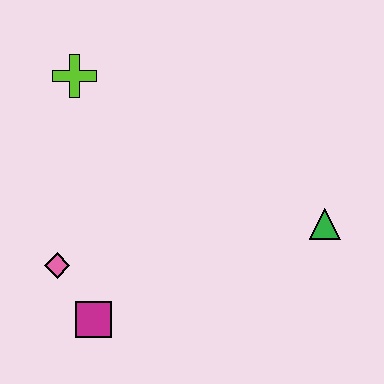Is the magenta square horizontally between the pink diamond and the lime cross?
No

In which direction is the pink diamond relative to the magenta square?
The pink diamond is above the magenta square.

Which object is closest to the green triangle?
The magenta square is closest to the green triangle.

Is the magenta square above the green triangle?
No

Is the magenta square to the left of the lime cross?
No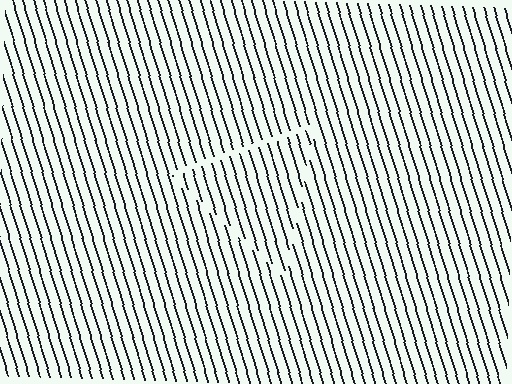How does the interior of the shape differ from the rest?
The interior of the shape contains the same grating, shifted by half a period — the contour is defined by the phase discontinuity where line-ends from the inner and outer gratings abut.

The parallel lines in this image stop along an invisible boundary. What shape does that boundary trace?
An illusory triangle. The interior of the shape contains the same grating, shifted by half a period — the contour is defined by the phase discontinuity where line-ends from the inner and outer gratings abut.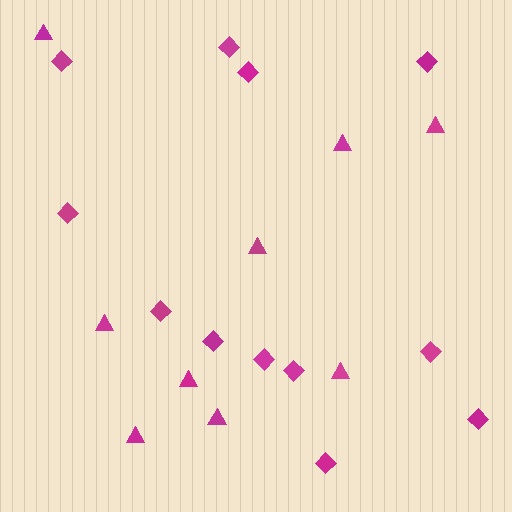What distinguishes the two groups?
There are 2 groups: one group of diamonds (12) and one group of triangles (9).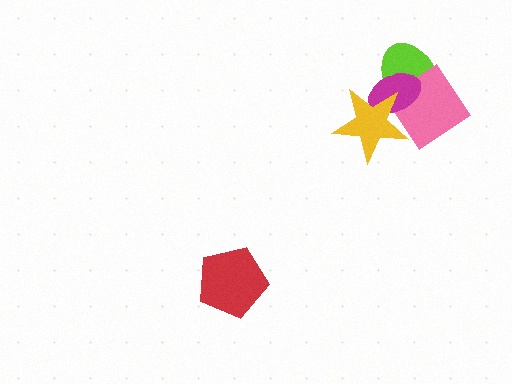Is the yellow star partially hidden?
No, no other shape covers it.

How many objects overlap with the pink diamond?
3 objects overlap with the pink diamond.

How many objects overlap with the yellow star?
3 objects overlap with the yellow star.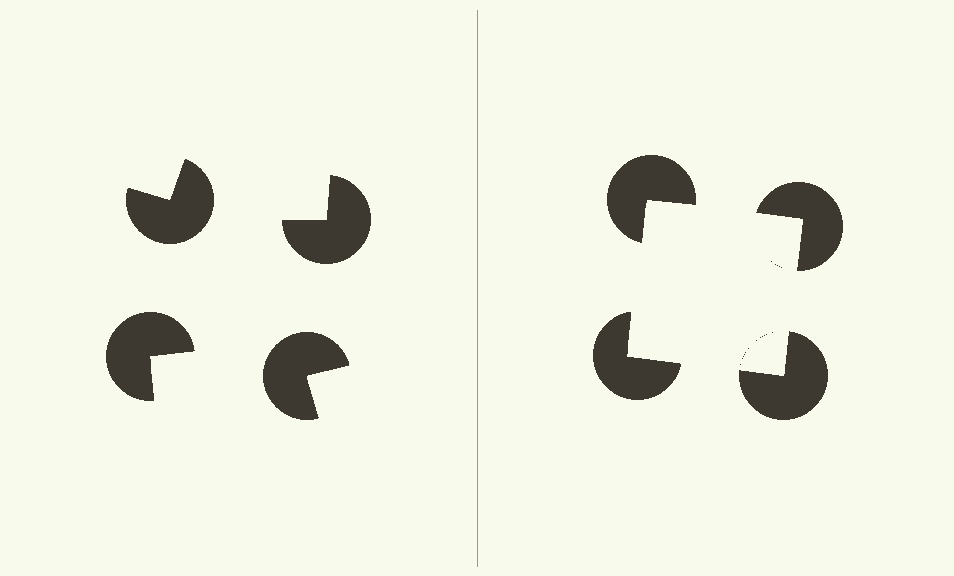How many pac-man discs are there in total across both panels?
8 — 4 on each side.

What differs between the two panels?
The pac-man discs are positioned identically on both sides; only the wedge orientations differ. On the right they align to a square; on the left they are misaligned.